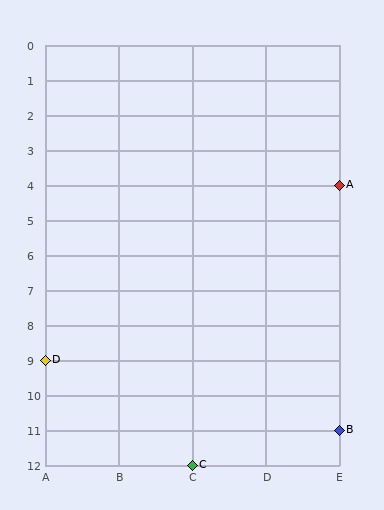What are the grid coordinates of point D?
Point D is at grid coordinates (A, 9).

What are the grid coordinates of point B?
Point B is at grid coordinates (E, 11).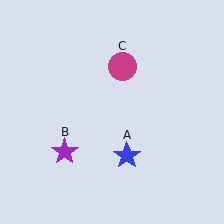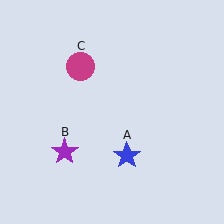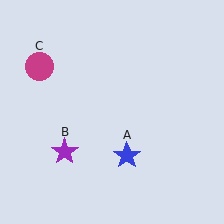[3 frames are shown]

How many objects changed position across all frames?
1 object changed position: magenta circle (object C).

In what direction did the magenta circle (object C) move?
The magenta circle (object C) moved left.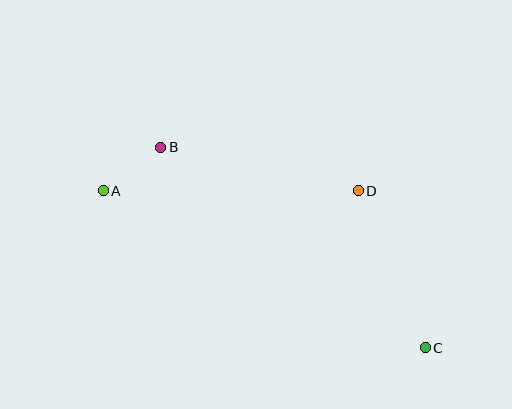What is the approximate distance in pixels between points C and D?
The distance between C and D is approximately 171 pixels.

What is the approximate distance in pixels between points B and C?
The distance between B and C is approximately 332 pixels.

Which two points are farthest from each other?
Points A and C are farthest from each other.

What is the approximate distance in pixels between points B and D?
The distance between B and D is approximately 202 pixels.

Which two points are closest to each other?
Points A and B are closest to each other.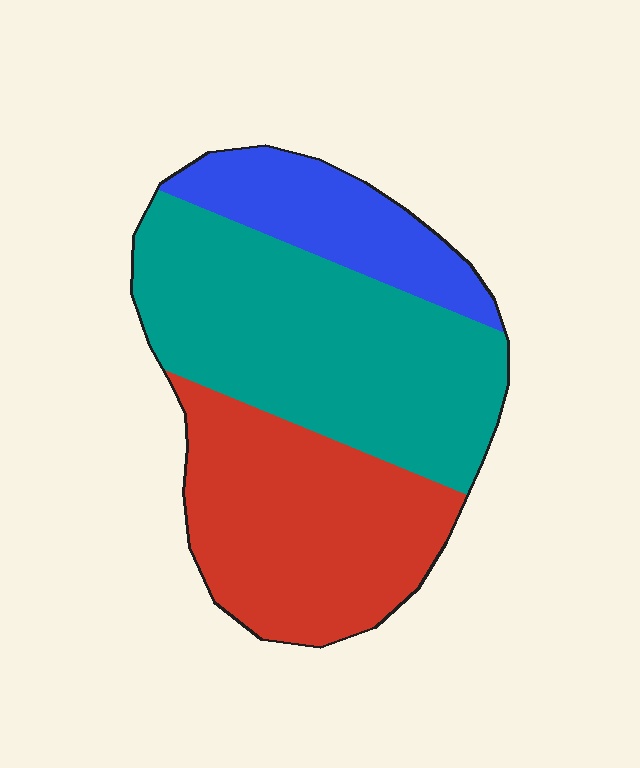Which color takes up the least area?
Blue, at roughly 20%.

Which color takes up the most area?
Teal, at roughly 45%.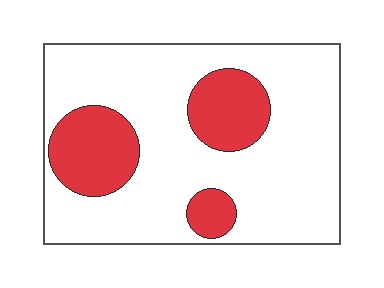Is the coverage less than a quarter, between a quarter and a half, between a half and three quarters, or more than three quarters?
Less than a quarter.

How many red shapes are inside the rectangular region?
3.